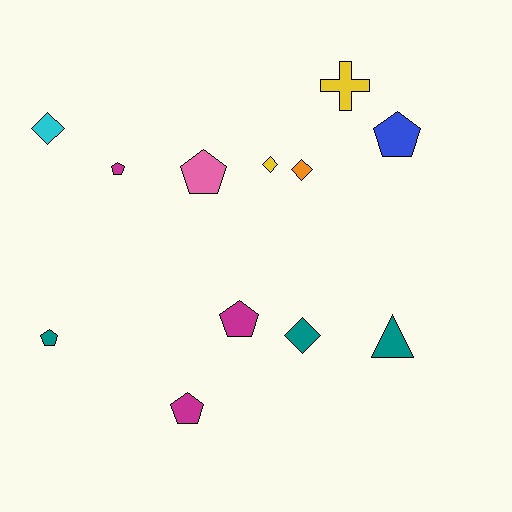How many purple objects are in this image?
There are no purple objects.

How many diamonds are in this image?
There are 4 diamonds.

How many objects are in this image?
There are 12 objects.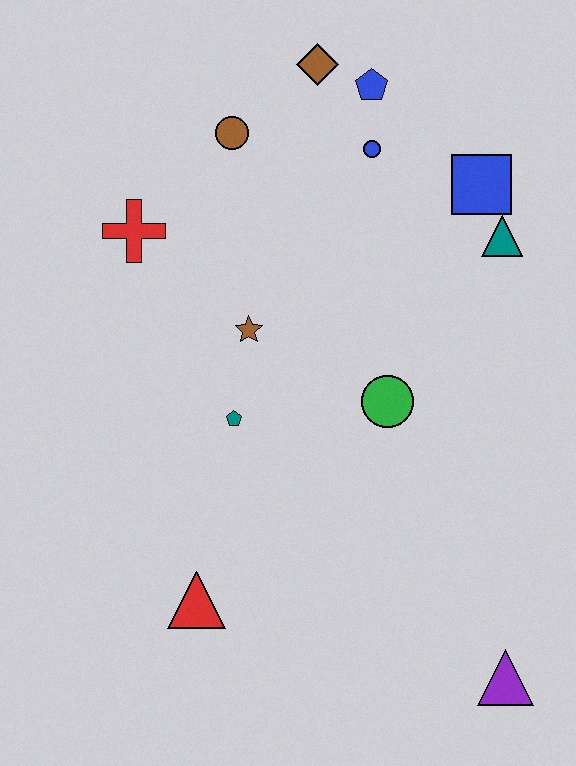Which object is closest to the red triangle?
The teal pentagon is closest to the red triangle.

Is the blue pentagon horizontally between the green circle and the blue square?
No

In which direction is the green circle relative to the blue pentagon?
The green circle is below the blue pentagon.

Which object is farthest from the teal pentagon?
The purple triangle is farthest from the teal pentagon.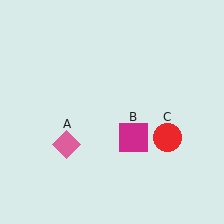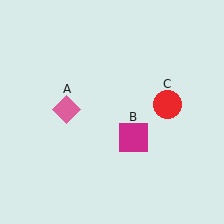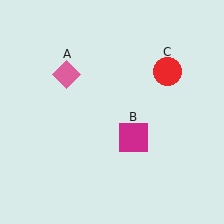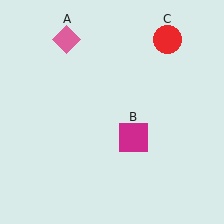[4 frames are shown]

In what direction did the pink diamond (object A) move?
The pink diamond (object A) moved up.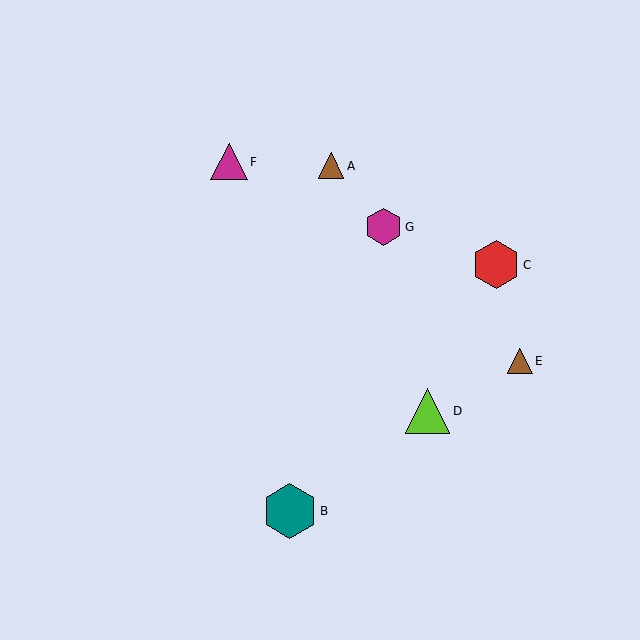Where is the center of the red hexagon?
The center of the red hexagon is at (496, 265).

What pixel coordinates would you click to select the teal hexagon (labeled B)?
Click at (290, 511) to select the teal hexagon B.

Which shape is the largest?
The teal hexagon (labeled B) is the largest.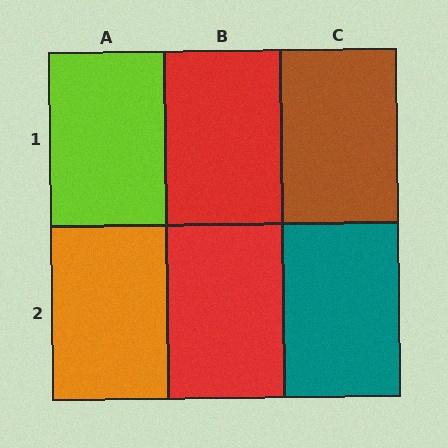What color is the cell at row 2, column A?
Orange.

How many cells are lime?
1 cell is lime.